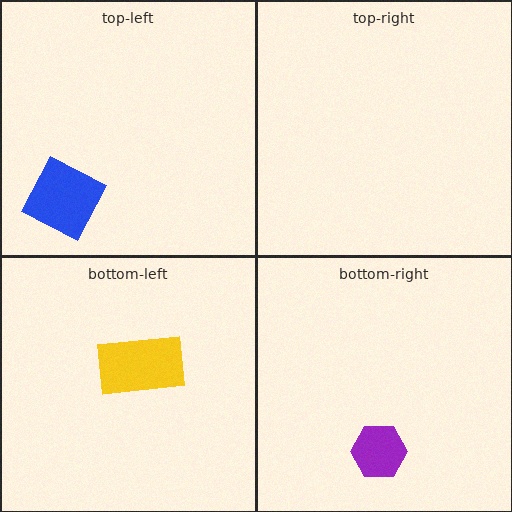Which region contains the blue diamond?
The top-left region.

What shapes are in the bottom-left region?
The yellow rectangle.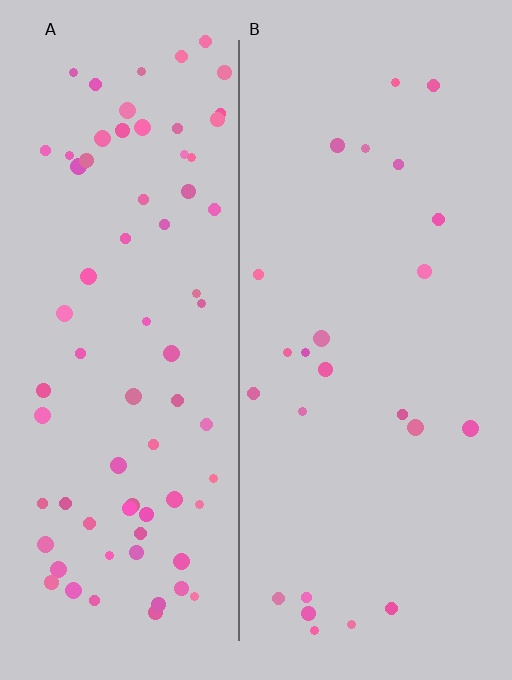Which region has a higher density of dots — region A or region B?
A (the left).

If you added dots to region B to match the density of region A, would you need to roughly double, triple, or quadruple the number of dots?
Approximately triple.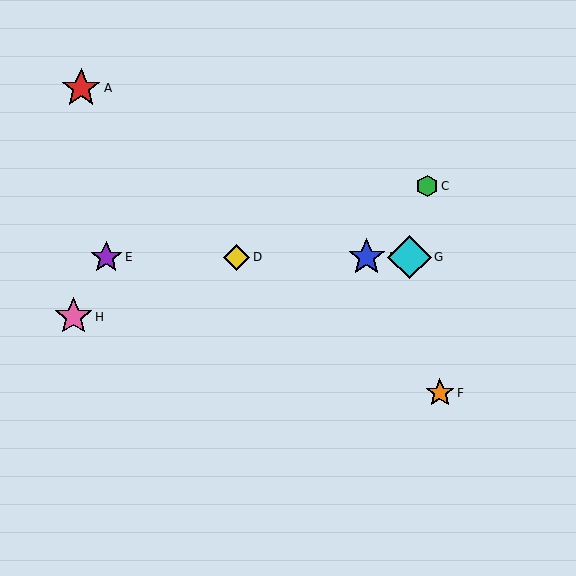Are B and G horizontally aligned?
Yes, both are at y≈257.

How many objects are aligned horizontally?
4 objects (B, D, E, G) are aligned horizontally.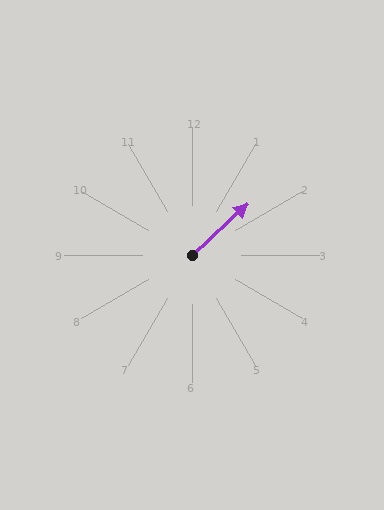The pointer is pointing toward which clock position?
Roughly 2 o'clock.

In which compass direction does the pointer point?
Northeast.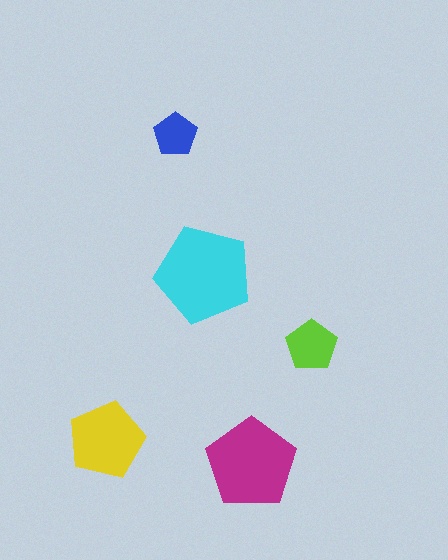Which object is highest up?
The blue pentagon is topmost.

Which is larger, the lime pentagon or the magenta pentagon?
The magenta one.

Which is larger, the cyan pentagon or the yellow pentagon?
The cyan one.